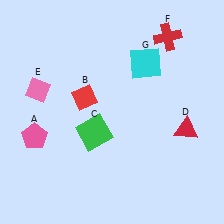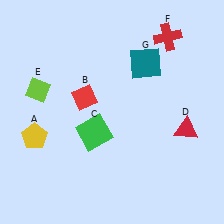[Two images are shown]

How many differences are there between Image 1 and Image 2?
There are 3 differences between the two images.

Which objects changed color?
A changed from pink to yellow. E changed from pink to lime. G changed from cyan to teal.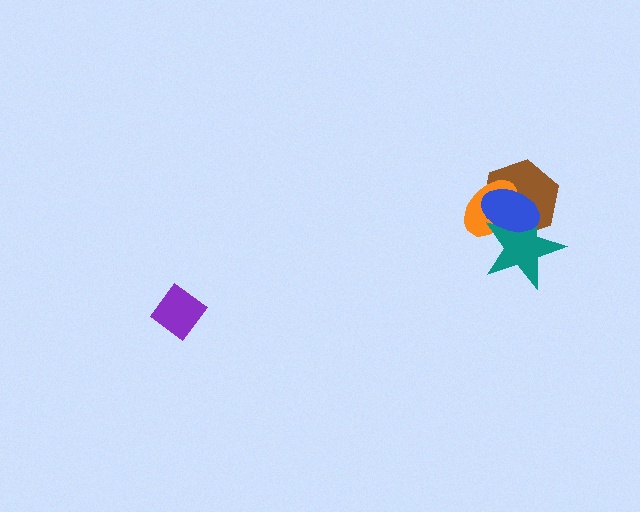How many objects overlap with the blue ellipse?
3 objects overlap with the blue ellipse.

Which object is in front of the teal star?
The blue ellipse is in front of the teal star.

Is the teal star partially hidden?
Yes, it is partially covered by another shape.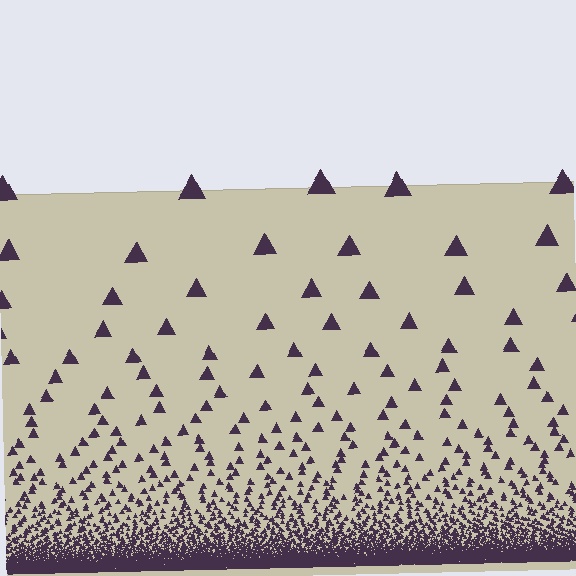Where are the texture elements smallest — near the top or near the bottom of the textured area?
Near the bottom.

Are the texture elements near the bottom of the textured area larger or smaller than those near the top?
Smaller. The gradient is inverted — elements near the bottom are smaller and denser.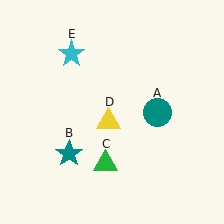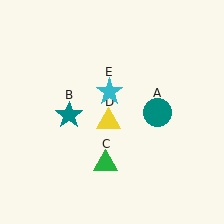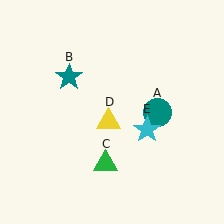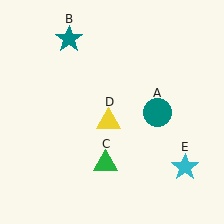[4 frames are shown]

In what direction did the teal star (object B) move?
The teal star (object B) moved up.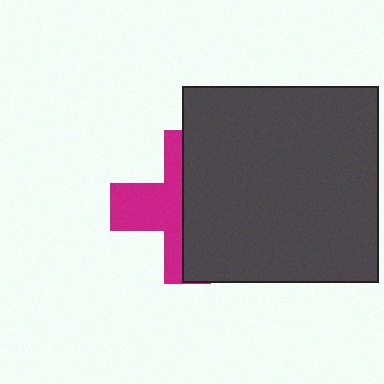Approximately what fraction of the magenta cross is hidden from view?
Roughly 57% of the magenta cross is hidden behind the dark gray square.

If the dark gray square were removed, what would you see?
You would see the complete magenta cross.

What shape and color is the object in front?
The object in front is a dark gray square.